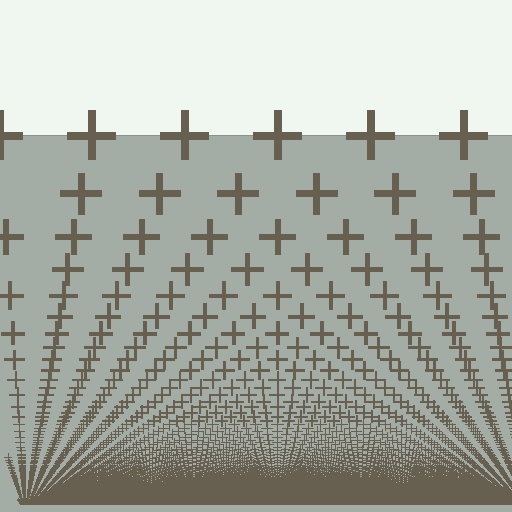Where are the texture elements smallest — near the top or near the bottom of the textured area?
Near the bottom.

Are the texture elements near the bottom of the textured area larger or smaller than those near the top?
Smaller. The gradient is inverted — elements near the bottom are smaller and denser.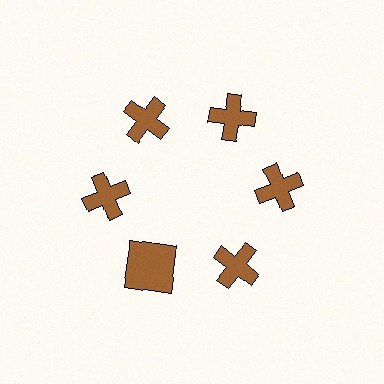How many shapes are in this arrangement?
There are 6 shapes arranged in a ring pattern.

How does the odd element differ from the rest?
It has a different shape: square instead of cross.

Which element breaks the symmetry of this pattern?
The brown square at roughly the 7 o'clock position breaks the symmetry. All other shapes are brown crosses.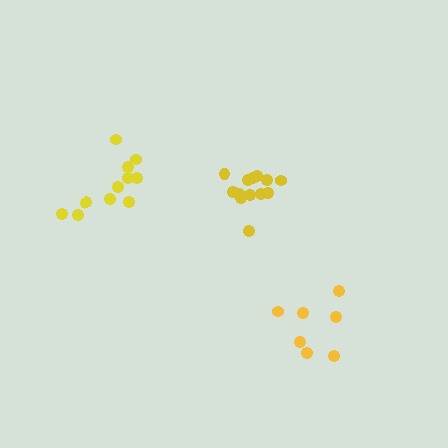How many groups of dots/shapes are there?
There are 3 groups.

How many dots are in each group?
Group 1: 13 dots, Group 2: 7 dots, Group 3: 11 dots (31 total).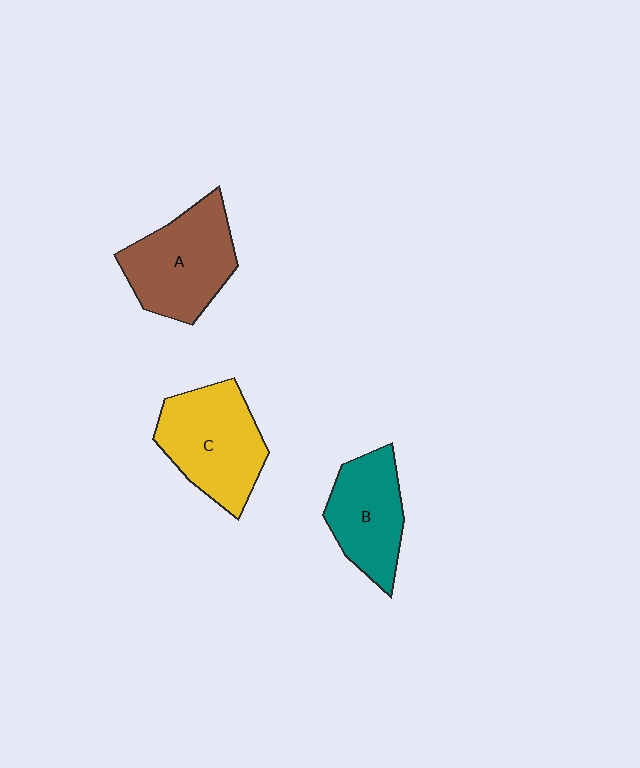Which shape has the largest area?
Shape C (yellow).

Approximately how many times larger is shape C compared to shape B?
Approximately 1.2 times.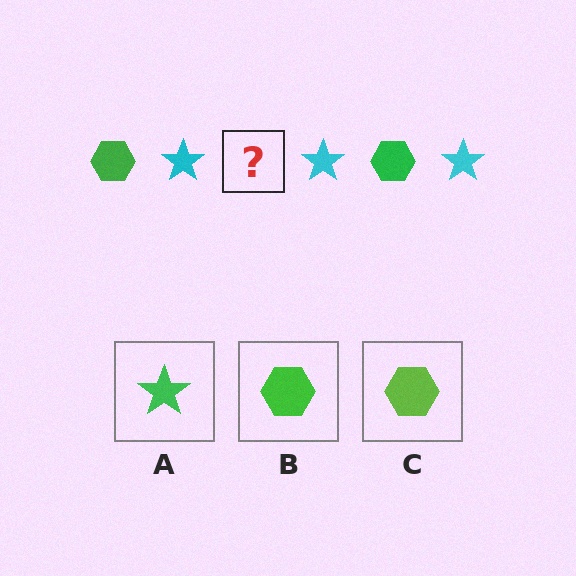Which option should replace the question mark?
Option B.